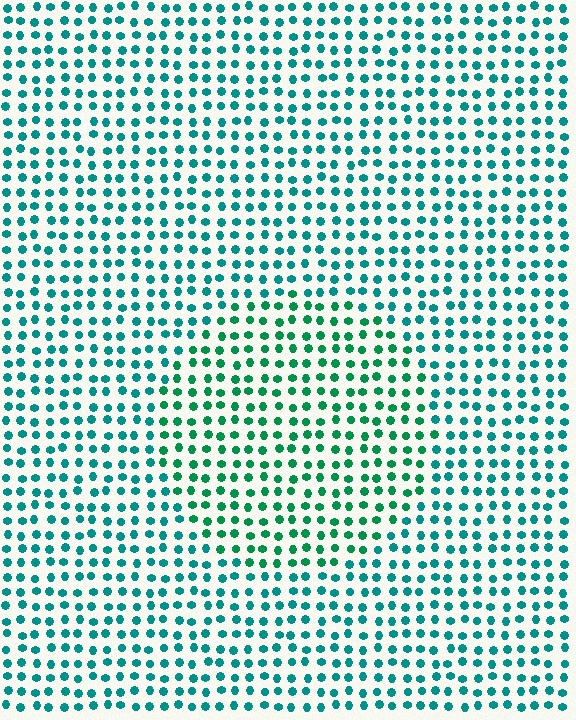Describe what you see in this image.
The image is filled with small teal elements in a uniform arrangement. A circle-shaped region is visible where the elements are tinted to a slightly different hue, forming a subtle color boundary.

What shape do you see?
I see a circle.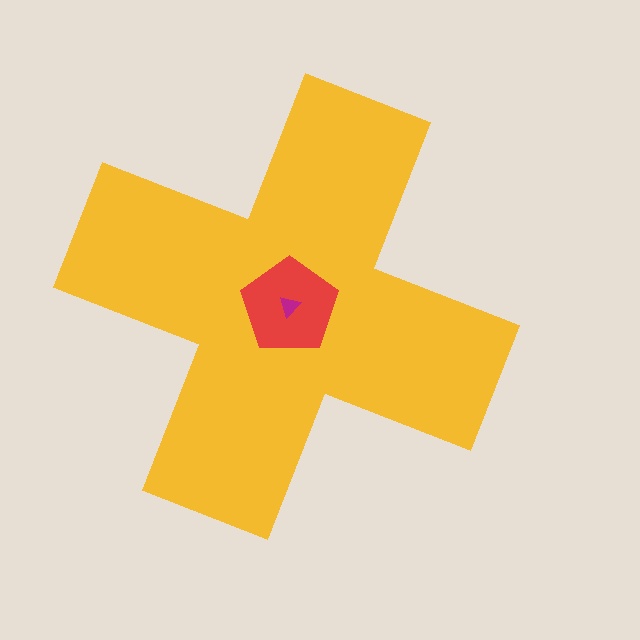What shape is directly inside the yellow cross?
The red pentagon.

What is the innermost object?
The magenta triangle.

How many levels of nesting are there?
3.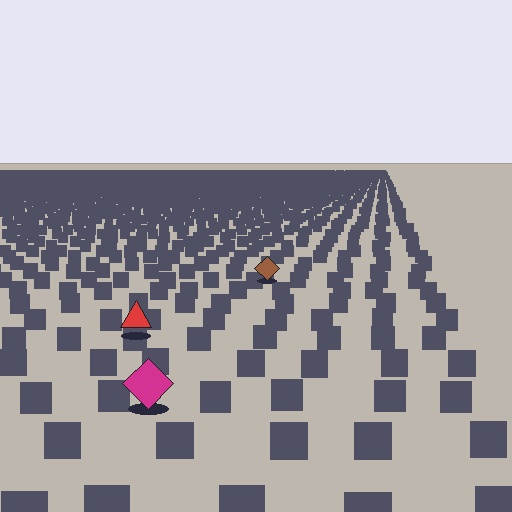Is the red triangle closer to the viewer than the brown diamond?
Yes. The red triangle is closer — you can tell from the texture gradient: the ground texture is coarser near it.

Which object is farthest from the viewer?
The brown diamond is farthest from the viewer. It appears smaller and the ground texture around it is denser.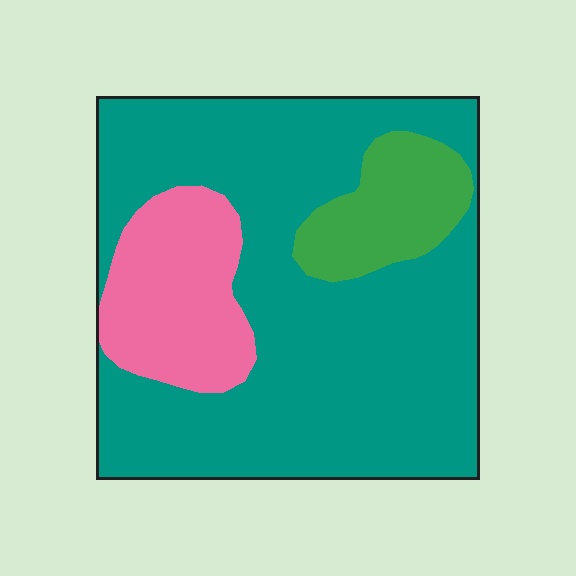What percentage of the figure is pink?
Pink takes up about one sixth (1/6) of the figure.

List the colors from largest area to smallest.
From largest to smallest: teal, pink, green.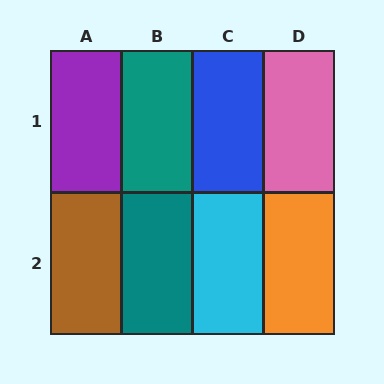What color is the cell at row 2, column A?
Brown.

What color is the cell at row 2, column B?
Teal.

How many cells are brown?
1 cell is brown.